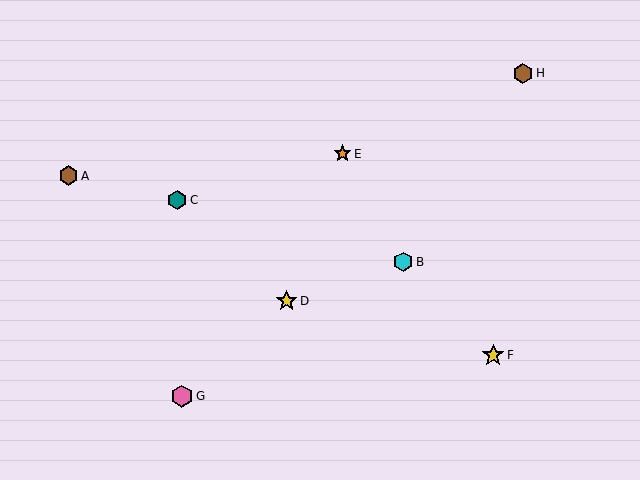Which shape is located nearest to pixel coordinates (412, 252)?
The cyan hexagon (labeled B) at (403, 262) is nearest to that location.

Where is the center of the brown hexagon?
The center of the brown hexagon is at (523, 73).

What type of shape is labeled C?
Shape C is a teal hexagon.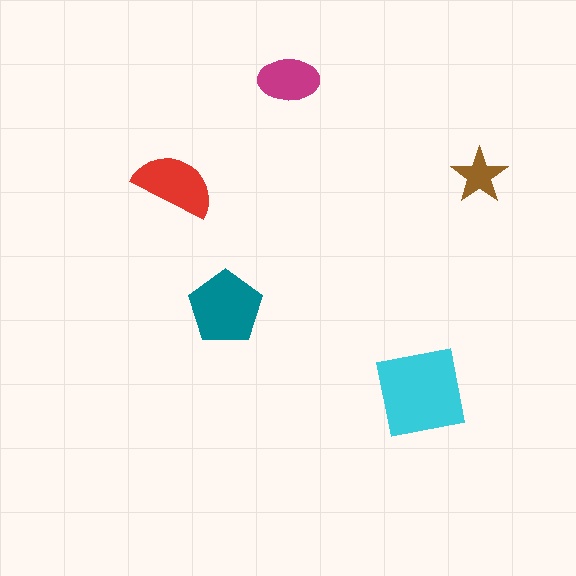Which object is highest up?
The magenta ellipse is topmost.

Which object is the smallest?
The brown star.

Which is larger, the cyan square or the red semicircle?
The cyan square.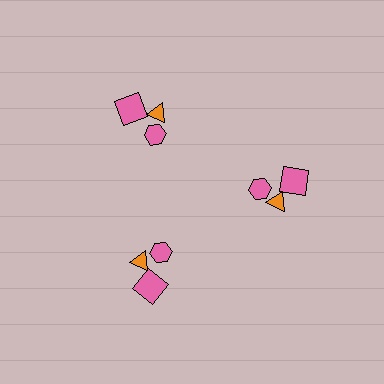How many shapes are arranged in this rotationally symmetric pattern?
There are 9 shapes, arranged in 3 groups of 3.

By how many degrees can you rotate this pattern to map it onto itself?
The pattern maps onto itself every 120 degrees of rotation.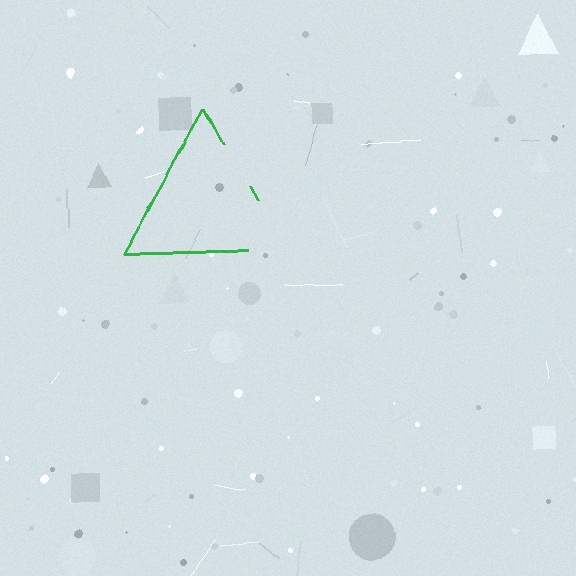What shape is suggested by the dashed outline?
The dashed outline suggests a triangle.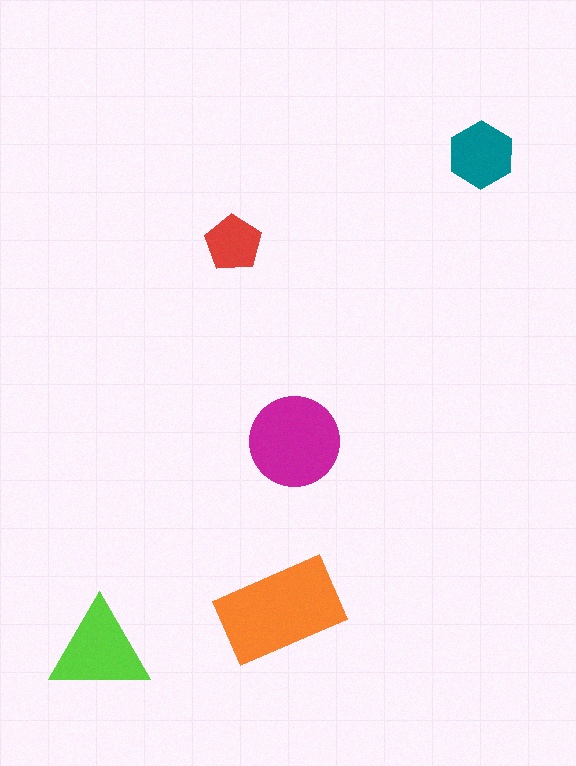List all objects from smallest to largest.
The red pentagon, the teal hexagon, the lime triangle, the magenta circle, the orange rectangle.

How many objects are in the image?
There are 5 objects in the image.